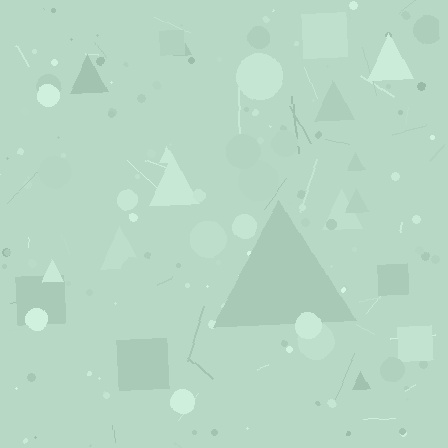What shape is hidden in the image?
A triangle is hidden in the image.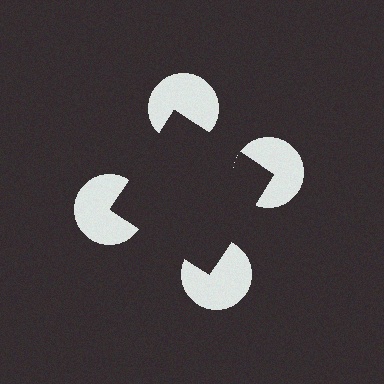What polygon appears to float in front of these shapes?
An illusory square — its edges are inferred from the aligned wedge cuts in the pac-man discs, not physically drawn.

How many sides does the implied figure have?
4 sides.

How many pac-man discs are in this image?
There are 4 — one at each vertex of the illusory square.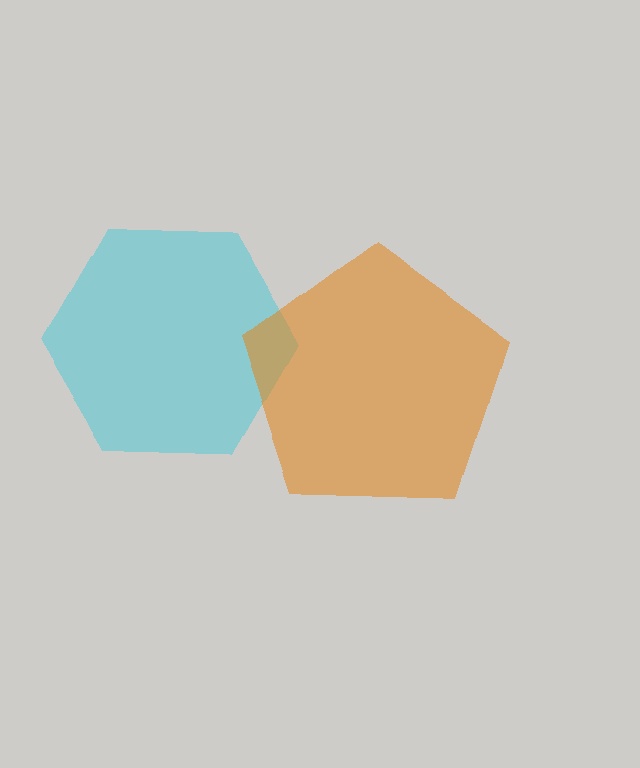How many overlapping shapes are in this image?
There are 2 overlapping shapes in the image.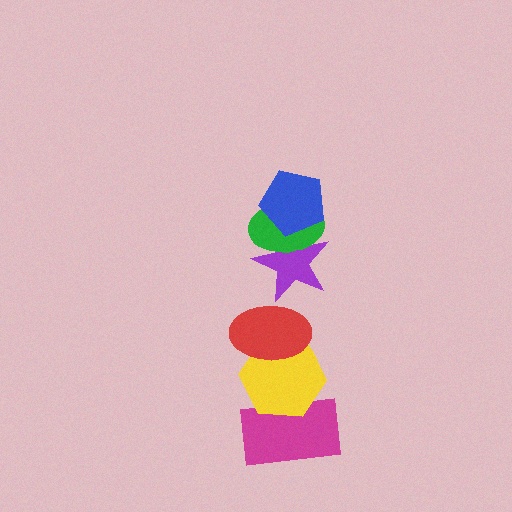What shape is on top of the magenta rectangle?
The yellow hexagon is on top of the magenta rectangle.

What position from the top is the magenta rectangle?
The magenta rectangle is 6th from the top.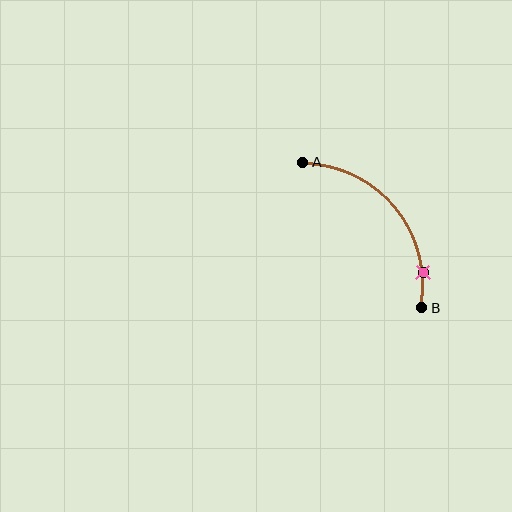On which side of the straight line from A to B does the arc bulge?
The arc bulges above and to the right of the straight line connecting A and B.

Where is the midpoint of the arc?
The arc midpoint is the point on the curve farthest from the straight line joining A and B. It sits above and to the right of that line.